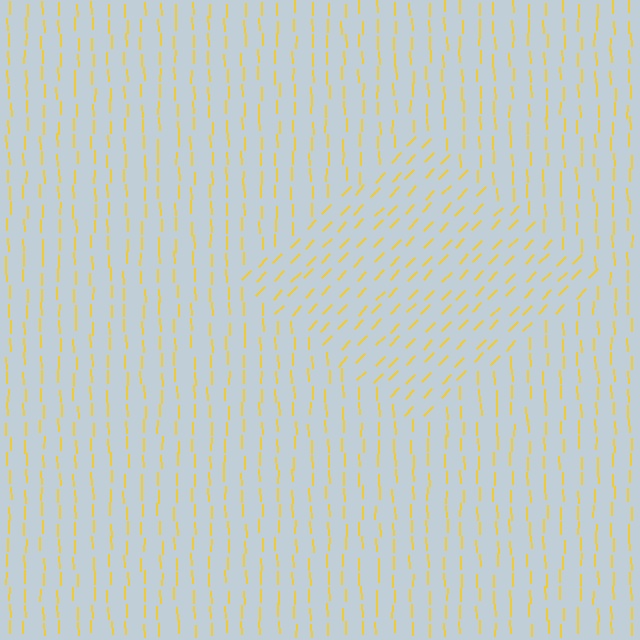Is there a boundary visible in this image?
Yes, there is a texture boundary formed by a change in line orientation.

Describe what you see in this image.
The image is filled with small yellow line segments. A diamond region in the image has lines oriented differently from the surrounding lines, creating a visible texture boundary.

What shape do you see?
I see a diamond.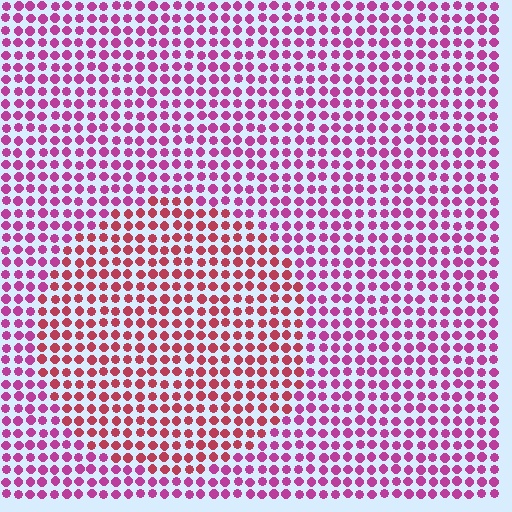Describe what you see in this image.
The image is filled with small magenta elements in a uniform arrangement. A circle-shaped region is visible where the elements are tinted to a slightly different hue, forming a subtle color boundary.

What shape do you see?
I see a circle.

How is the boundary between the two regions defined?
The boundary is defined purely by a slight shift in hue (about 32 degrees). Spacing, size, and orientation are identical on both sides.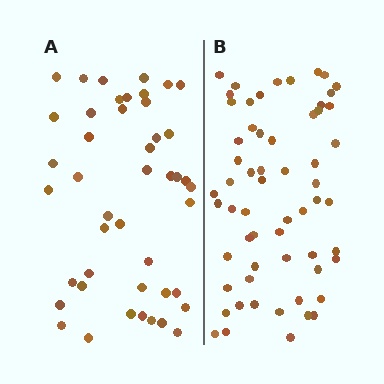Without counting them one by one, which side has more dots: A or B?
Region B (the right region) has more dots.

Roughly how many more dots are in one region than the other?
Region B has approximately 15 more dots than region A.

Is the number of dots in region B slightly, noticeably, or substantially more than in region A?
Region B has noticeably more, but not dramatically so. The ratio is roughly 1.3 to 1.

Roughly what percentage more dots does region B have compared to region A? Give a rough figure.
About 35% more.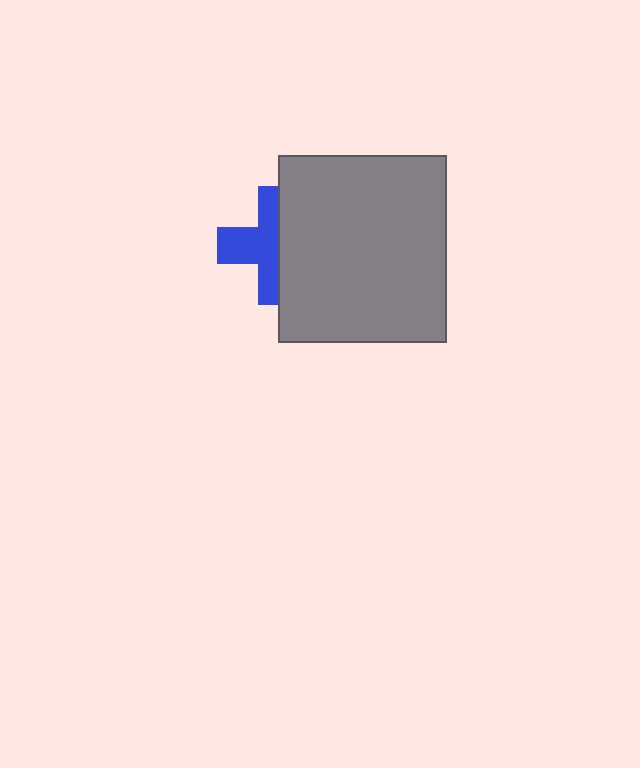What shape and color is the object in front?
The object in front is a gray rectangle.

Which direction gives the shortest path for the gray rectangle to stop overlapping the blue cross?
Moving right gives the shortest separation.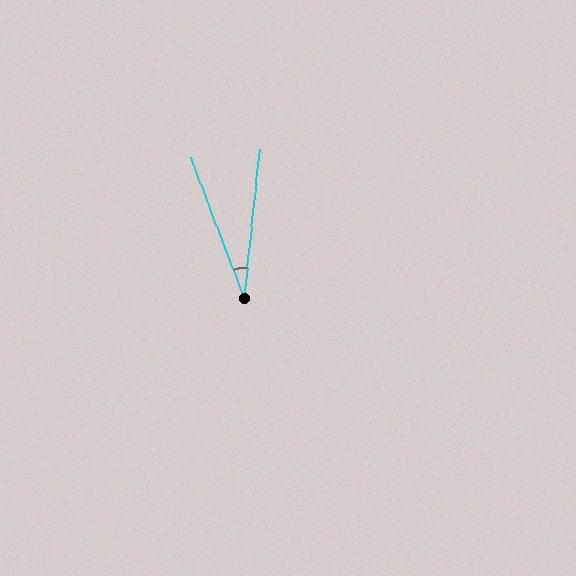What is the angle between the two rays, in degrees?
Approximately 26 degrees.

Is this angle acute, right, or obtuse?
It is acute.